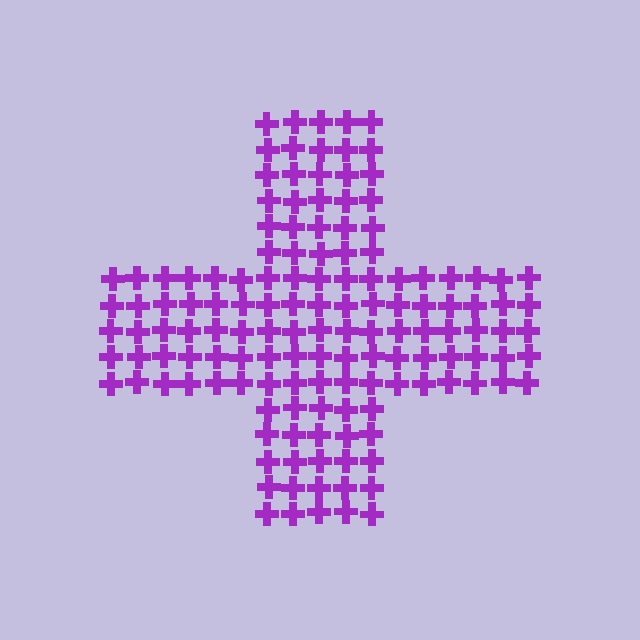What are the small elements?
The small elements are crosses.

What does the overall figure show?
The overall figure shows a cross.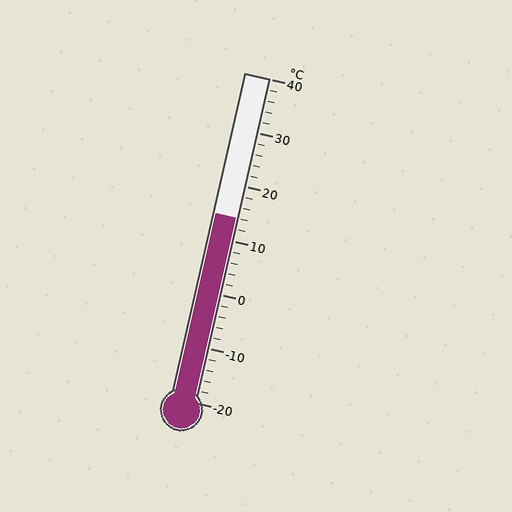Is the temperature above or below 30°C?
The temperature is below 30°C.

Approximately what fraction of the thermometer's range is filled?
The thermometer is filled to approximately 55% of its range.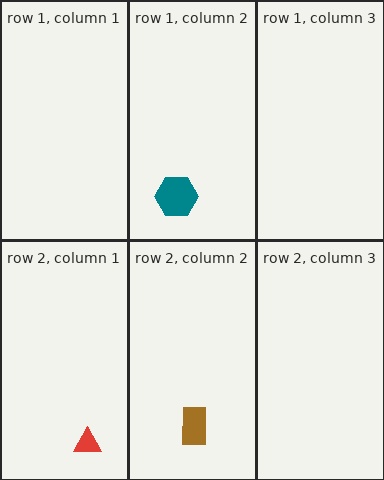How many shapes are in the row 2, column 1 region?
1.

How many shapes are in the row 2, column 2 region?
1.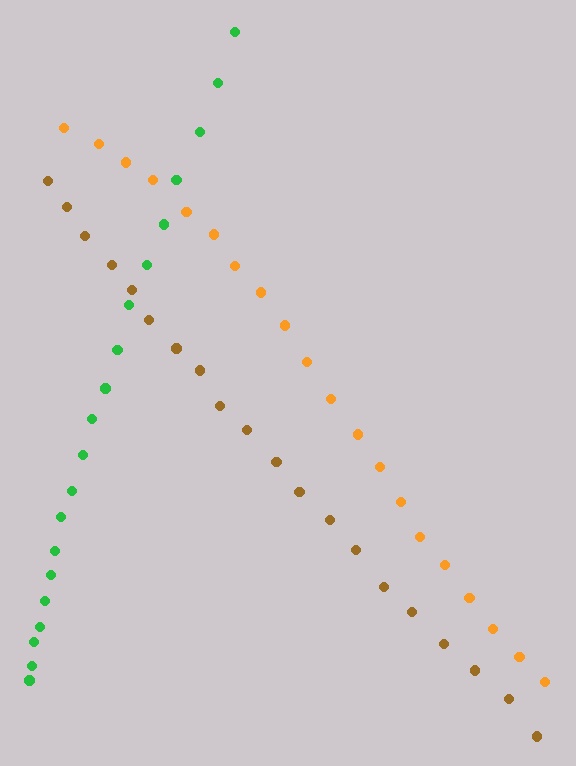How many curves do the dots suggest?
There are 3 distinct paths.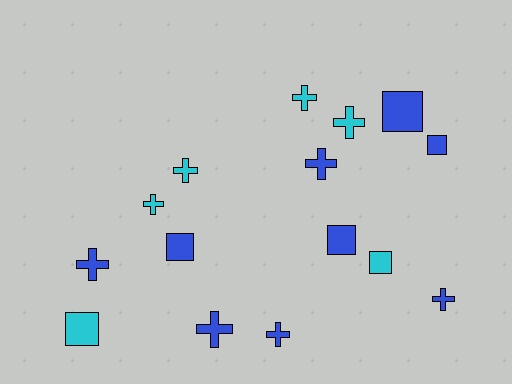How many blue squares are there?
There are 4 blue squares.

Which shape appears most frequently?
Cross, with 9 objects.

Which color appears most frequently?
Blue, with 9 objects.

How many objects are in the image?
There are 15 objects.